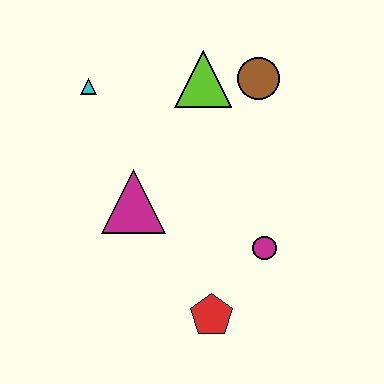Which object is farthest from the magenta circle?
The cyan triangle is farthest from the magenta circle.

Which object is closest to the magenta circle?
The red pentagon is closest to the magenta circle.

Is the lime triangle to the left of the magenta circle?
Yes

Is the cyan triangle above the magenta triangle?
Yes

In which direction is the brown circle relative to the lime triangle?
The brown circle is to the right of the lime triangle.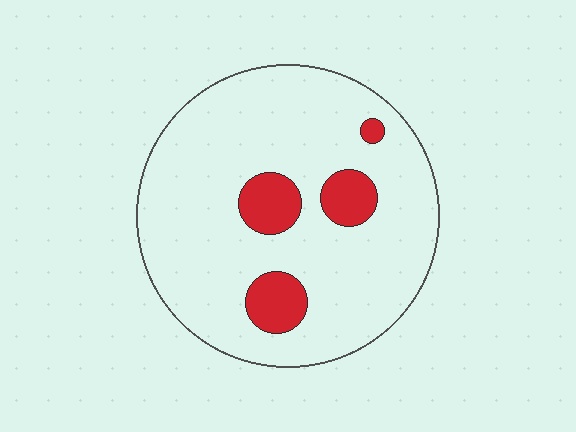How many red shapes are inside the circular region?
4.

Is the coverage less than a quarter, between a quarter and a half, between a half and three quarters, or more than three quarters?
Less than a quarter.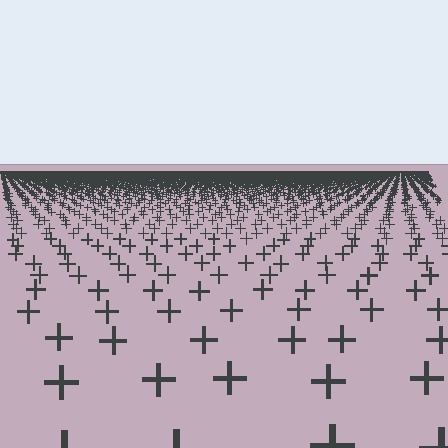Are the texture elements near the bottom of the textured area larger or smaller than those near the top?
Larger. Near the bottom, elements are closer to the viewer and appear at a bigger on-screen size.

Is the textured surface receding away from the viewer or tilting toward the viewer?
The surface is receding away from the viewer. Texture elements get smaller and denser toward the top.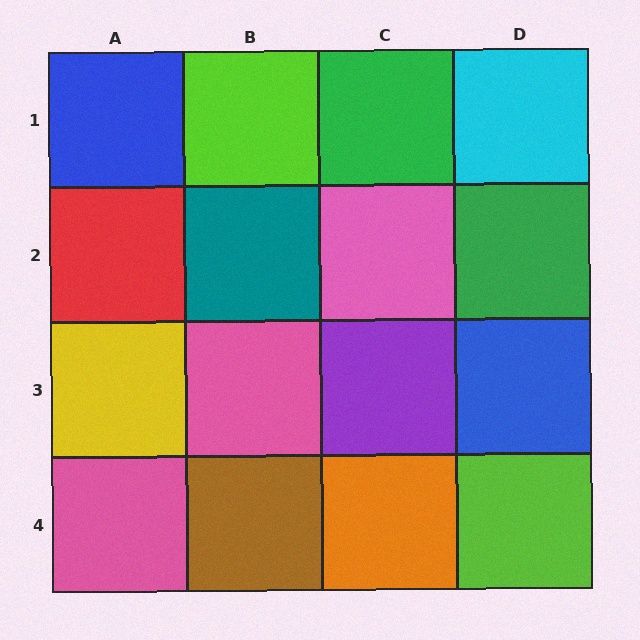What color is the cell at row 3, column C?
Purple.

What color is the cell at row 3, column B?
Pink.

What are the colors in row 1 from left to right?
Blue, lime, green, cyan.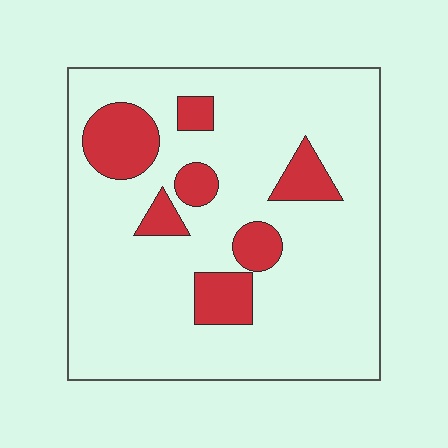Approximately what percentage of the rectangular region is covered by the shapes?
Approximately 15%.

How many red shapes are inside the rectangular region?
7.